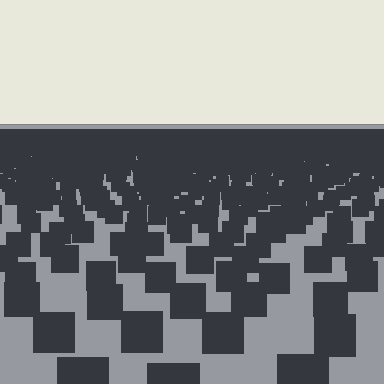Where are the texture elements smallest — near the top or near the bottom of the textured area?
Near the top.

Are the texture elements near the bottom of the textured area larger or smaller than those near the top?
Larger. Near the bottom, elements are closer to the viewer and appear at a bigger on-screen size.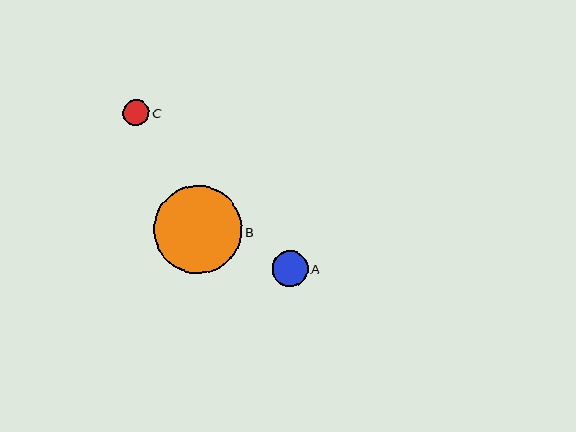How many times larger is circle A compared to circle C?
Circle A is approximately 1.4 times the size of circle C.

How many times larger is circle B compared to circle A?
Circle B is approximately 2.5 times the size of circle A.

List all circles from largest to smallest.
From largest to smallest: B, A, C.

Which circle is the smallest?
Circle C is the smallest with a size of approximately 26 pixels.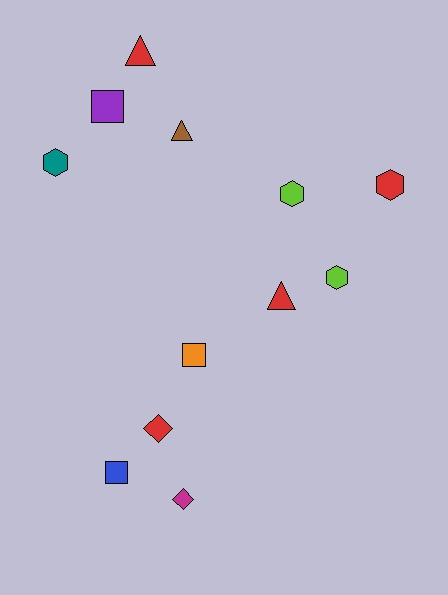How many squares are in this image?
There are 3 squares.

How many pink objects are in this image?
There are no pink objects.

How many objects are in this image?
There are 12 objects.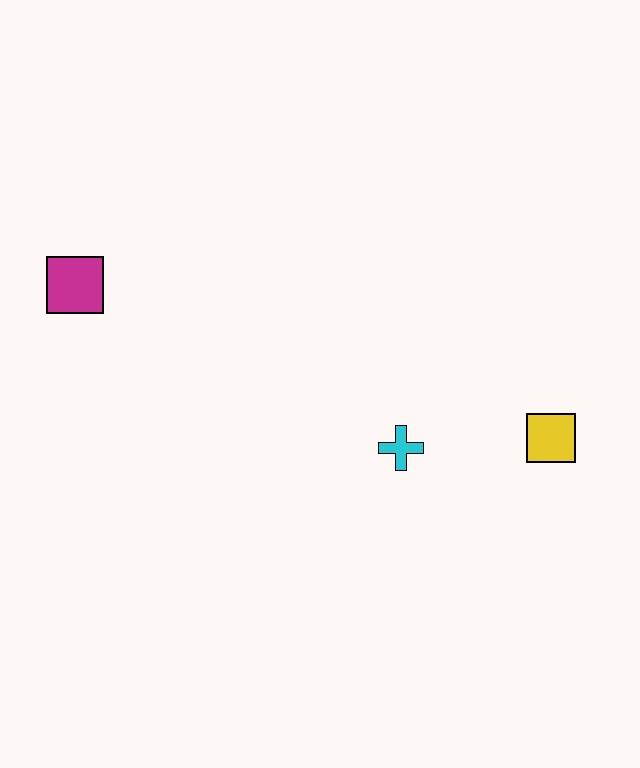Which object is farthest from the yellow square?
The magenta square is farthest from the yellow square.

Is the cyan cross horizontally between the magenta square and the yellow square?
Yes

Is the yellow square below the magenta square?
Yes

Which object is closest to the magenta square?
The cyan cross is closest to the magenta square.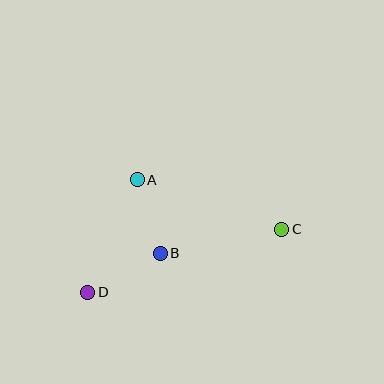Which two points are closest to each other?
Points A and B are closest to each other.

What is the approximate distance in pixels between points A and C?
The distance between A and C is approximately 153 pixels.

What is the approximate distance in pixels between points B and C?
The distance between B and C is approximately 123 pixels.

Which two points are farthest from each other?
Points C and D are farthest from each other.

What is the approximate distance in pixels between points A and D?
The distance between A and D is approximately 123 pixels.